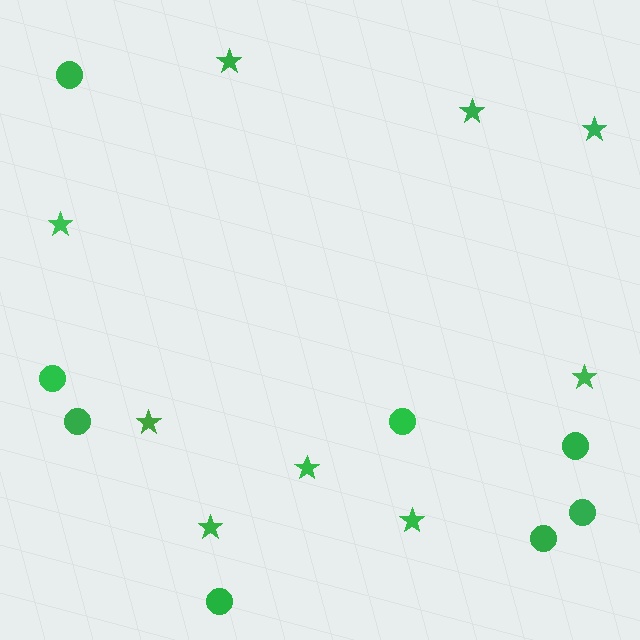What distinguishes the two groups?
There are 2 groups: one group of circles (8) and one group of stars (9).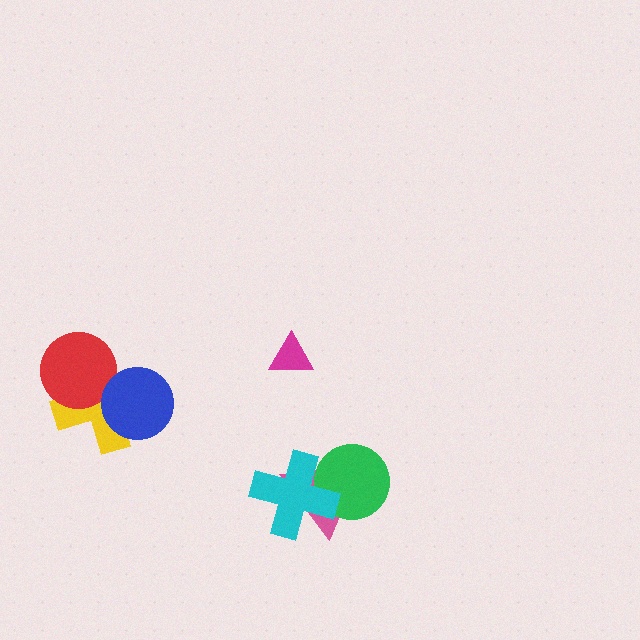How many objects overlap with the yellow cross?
2 objects overlap with the yellow cross.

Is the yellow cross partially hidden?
Yes, it is partially covered by another shape.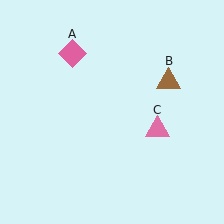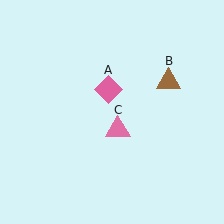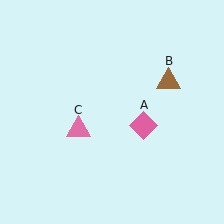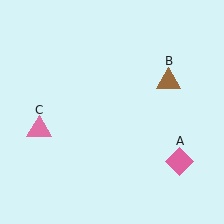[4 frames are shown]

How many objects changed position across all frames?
2 objects changed position: pink diamond (object A), pink triangle (object C).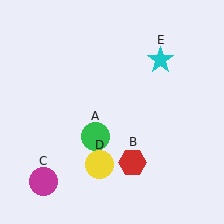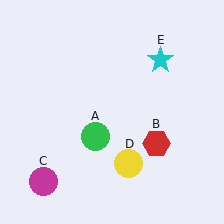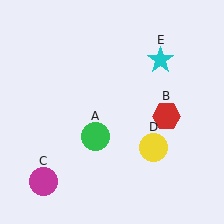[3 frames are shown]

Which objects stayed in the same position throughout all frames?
Green circle (object A) and magenta circle (object C) and cyan star (object E) remained stationary.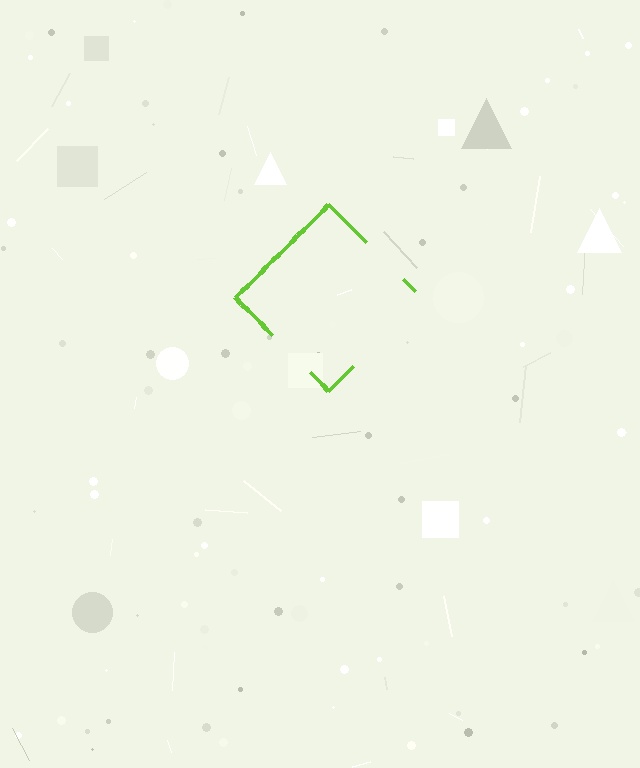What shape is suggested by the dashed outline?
The dashed outline suggests a diamond.